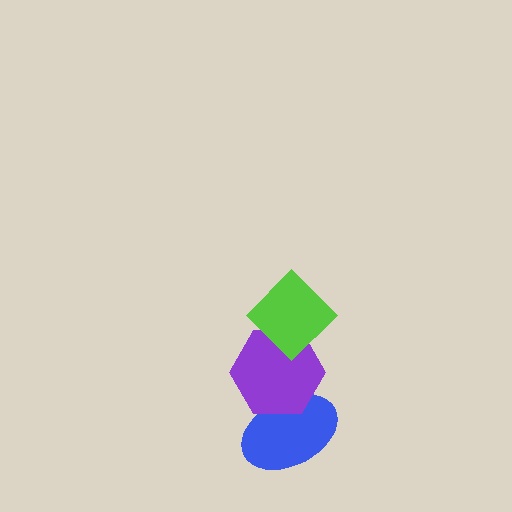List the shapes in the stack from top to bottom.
From top to bottom: the lime diamond, the purple hexagon, the blue ellipse.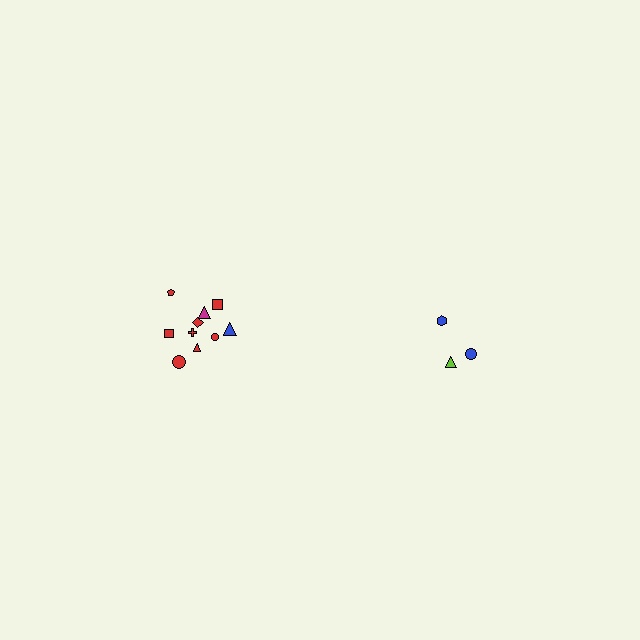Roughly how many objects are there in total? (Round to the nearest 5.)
Roughly 15 objects in total.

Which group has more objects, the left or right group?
The left group.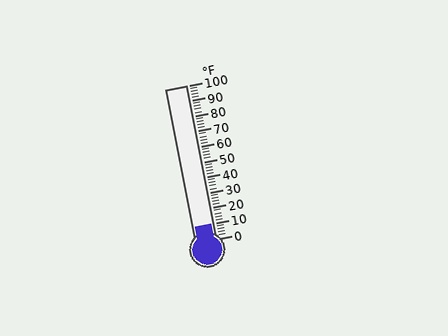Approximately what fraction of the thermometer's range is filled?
The thermometer is filled to approximately 10% of its range.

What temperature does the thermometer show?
The thermometer shows approximately 10°F.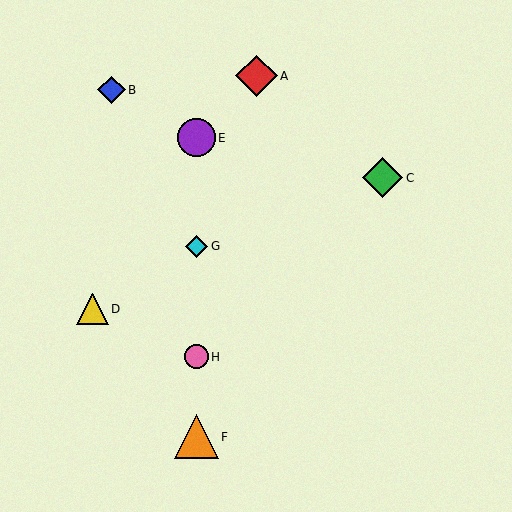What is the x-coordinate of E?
Object E is at x≈197.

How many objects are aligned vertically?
4 objects (E, F, G, H) are aligned vertically.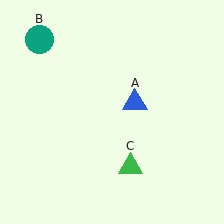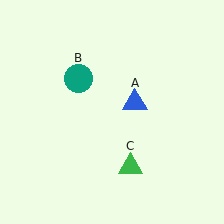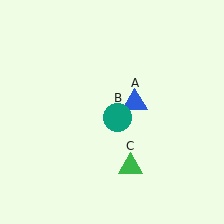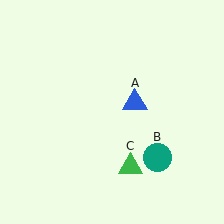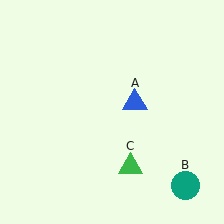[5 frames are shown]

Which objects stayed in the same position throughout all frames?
Blue triangle (object A) and green triangle (object C) remained stationary.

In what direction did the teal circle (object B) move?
The teal circle (object B) moved down and to the right.